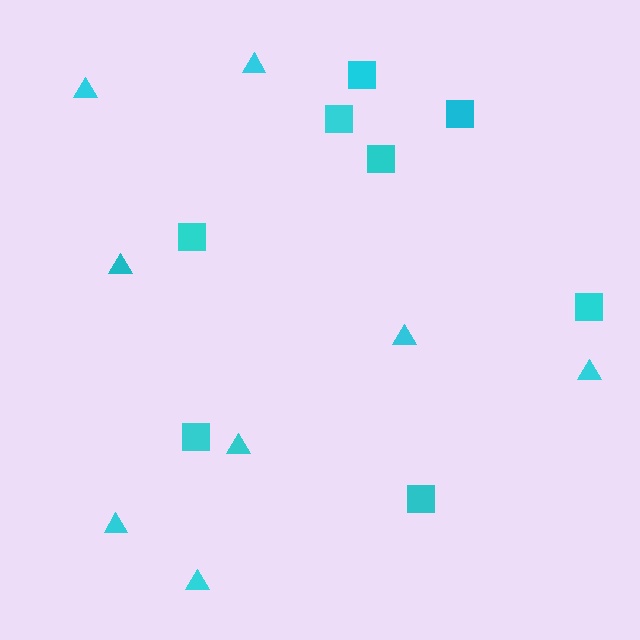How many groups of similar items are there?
There are 2 groups: one group of triangles (8) and one group of squares (8).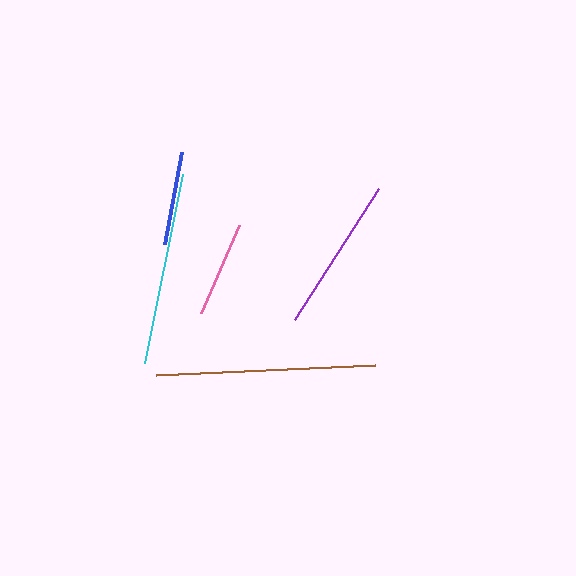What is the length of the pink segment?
The pink segment is approximately 95 pixels long.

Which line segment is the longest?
The brown line is the longest at approximately 220 pixels.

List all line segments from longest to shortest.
From longest to shortest: brown, cyan, purple, pink, blue.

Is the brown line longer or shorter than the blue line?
The brown line is longer than the blue line.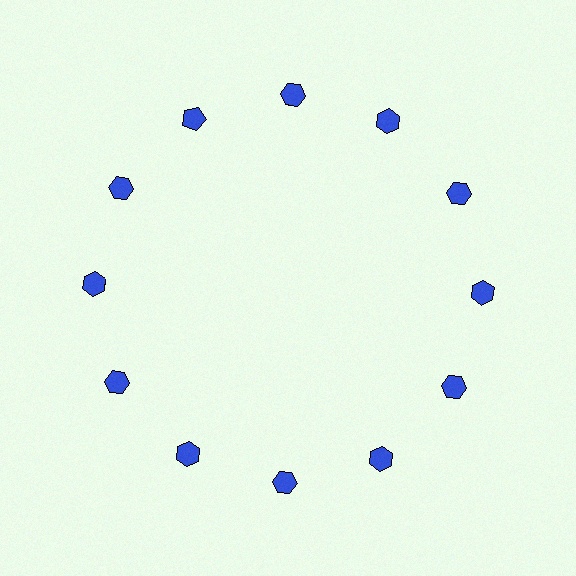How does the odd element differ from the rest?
It has a different shape: pentagon instead of hexagon.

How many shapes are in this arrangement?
There are 12 shapes arranged in a ring pattern.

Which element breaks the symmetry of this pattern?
The blue pentagon at roughly the 11 o'clock position breaks the symmetry. All other shapes are blue hexagons.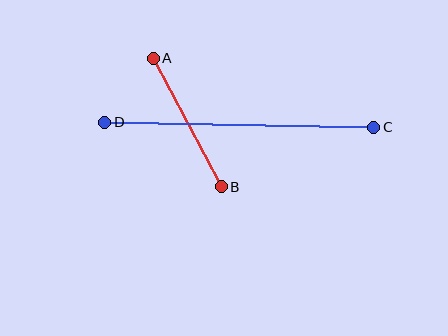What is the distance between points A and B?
The distance is approximately 146 pixels.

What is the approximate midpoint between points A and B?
The midpoint is at approximately (187, 123) pixels.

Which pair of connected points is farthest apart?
Points C and D are farthest apart.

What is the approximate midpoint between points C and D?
The midpoint is at approximately (239, 125) pixels.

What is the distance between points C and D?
The distance is approximately 269 pixels.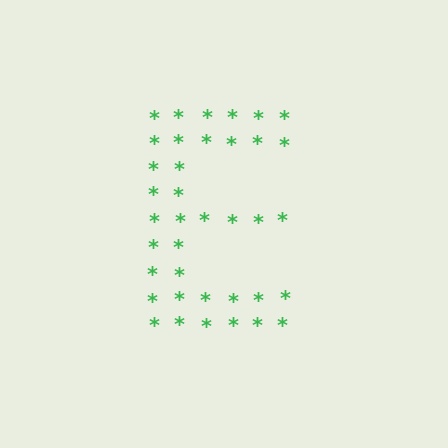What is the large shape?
The large shape is the letter E.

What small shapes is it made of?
It is made of small asterisks.